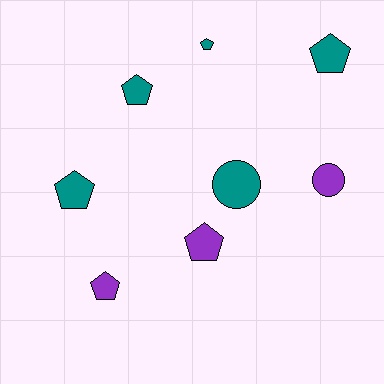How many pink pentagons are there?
There are no pink pentagons.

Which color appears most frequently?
Teal, with 5 objects.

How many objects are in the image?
There are 8 objects.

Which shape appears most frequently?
Pentagon, with 6 objects.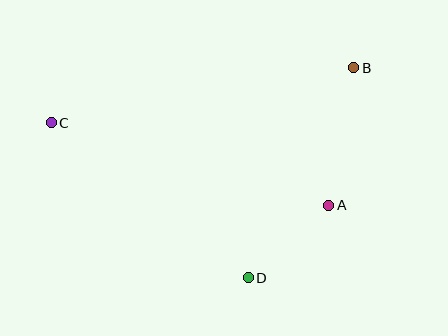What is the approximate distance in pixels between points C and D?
The distance between C and D is approximately 251 pixels.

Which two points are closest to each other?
Points A and D are closest to each other.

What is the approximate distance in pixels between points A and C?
The distance between A and C is approximately 289 pixels.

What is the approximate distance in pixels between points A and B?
The distance between A and B is approximately 140 pixels.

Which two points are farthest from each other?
Points B and C are farthest from each other.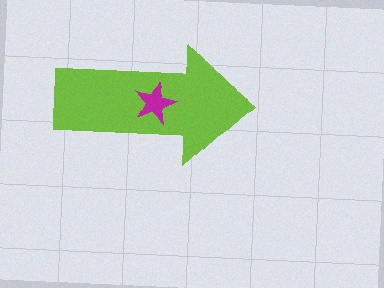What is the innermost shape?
The magenta star.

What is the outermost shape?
The lime arrow.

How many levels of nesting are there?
2.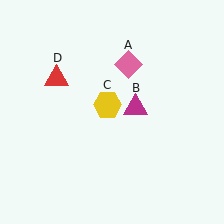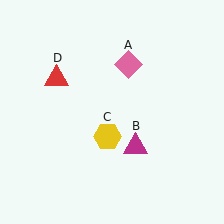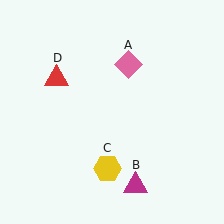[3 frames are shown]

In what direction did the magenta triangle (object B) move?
The magenta triangle (object B) moved down.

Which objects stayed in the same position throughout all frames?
Pink diamond (object A) and red triangle (object D) remained stationary.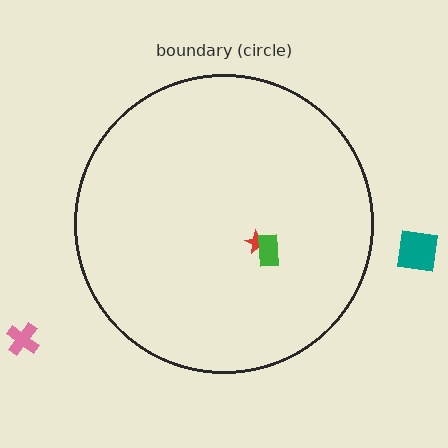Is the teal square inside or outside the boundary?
Outside.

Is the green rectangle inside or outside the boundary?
Inside.